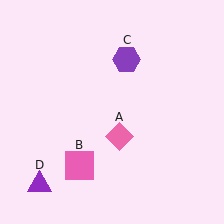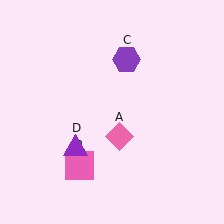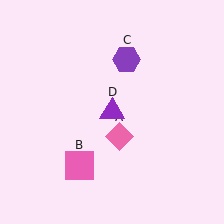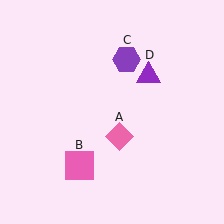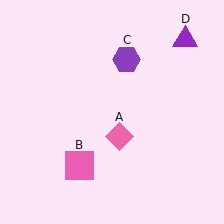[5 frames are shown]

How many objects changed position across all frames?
1 object changed position: purple triangle (object D).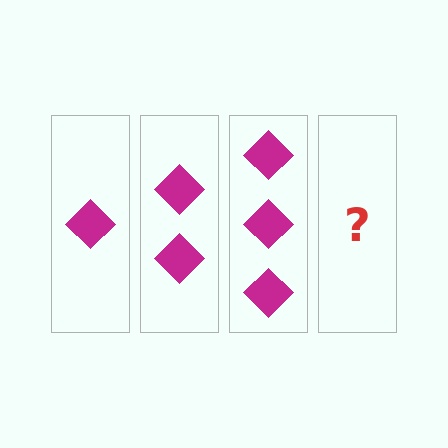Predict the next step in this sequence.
The next step is 4 diamonds.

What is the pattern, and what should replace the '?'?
The pattern is that each step adds one more diamond. The '?' should be 4 diamonds.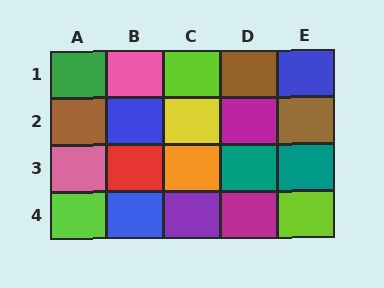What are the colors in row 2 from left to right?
Brown, blue, yellow, magenta, brown.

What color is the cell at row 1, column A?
Green.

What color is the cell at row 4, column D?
Magenta.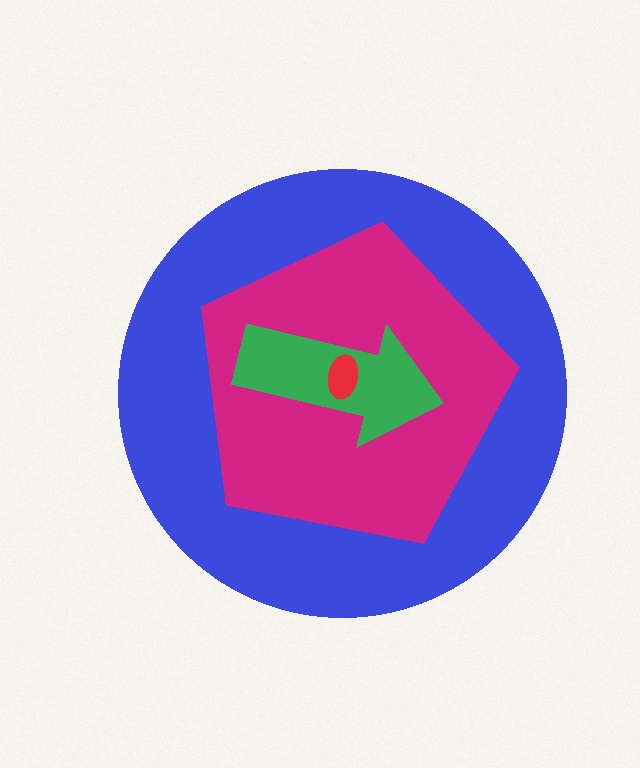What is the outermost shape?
The blue circle.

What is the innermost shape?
The red ellipse.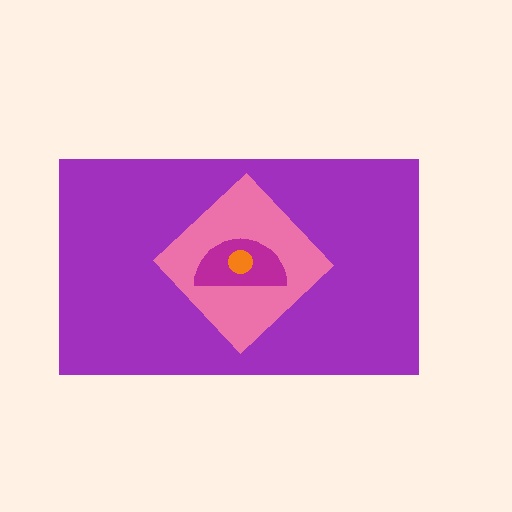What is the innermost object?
The orange circle.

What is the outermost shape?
The purple rectangle.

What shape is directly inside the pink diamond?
The magenta semicircle.